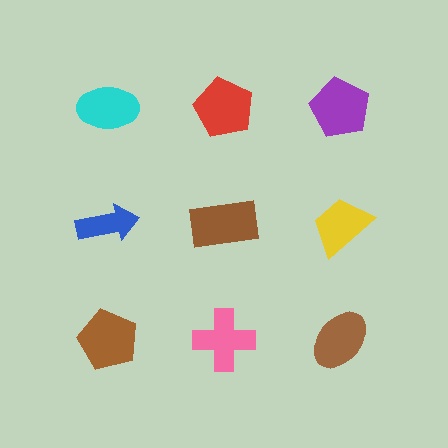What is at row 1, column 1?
A cyan ellipse.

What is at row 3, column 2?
A pink cross.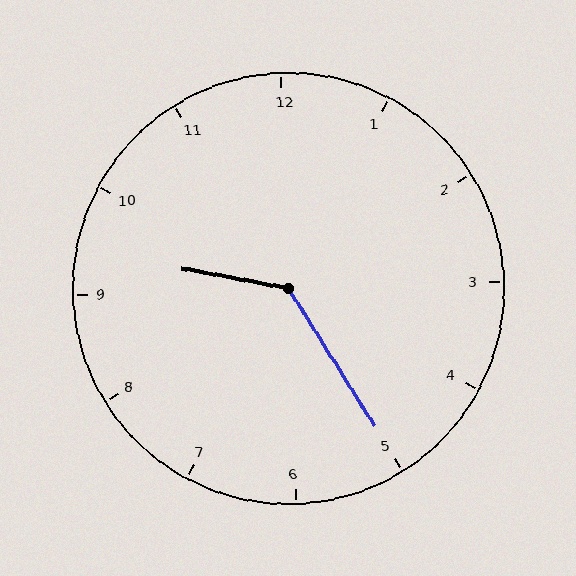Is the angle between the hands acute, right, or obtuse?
It is obtuse.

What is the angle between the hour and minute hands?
Approximately 132 degrees.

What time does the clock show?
9:25.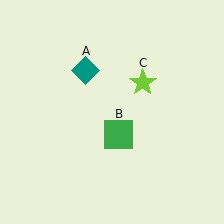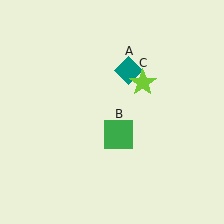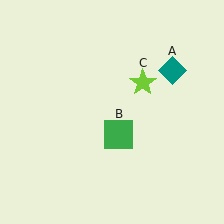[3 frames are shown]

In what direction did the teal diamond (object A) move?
The teal diamond (object A) moved right.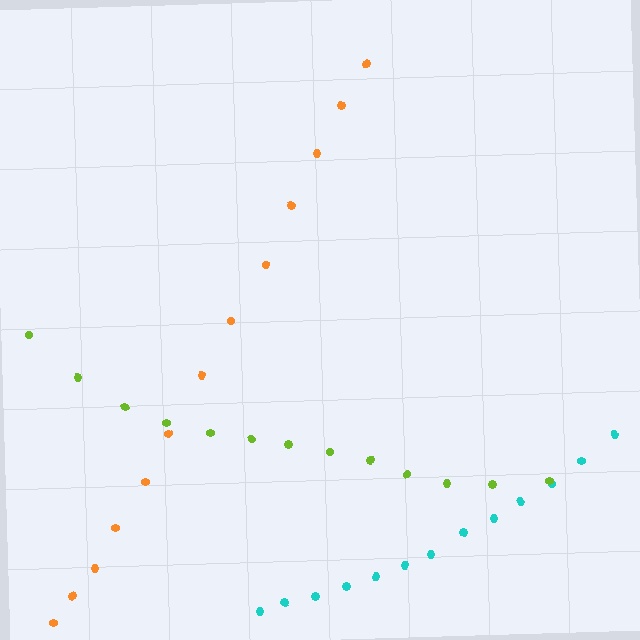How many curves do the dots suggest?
There are 3 distinct paths.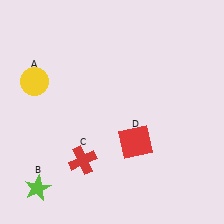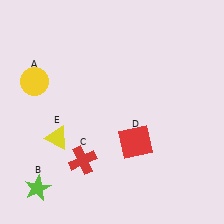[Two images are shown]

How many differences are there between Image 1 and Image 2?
There is 1 difference between the two images.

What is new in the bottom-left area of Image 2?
A yellow triangle (E) was added in the bottom-left area of Image 2.